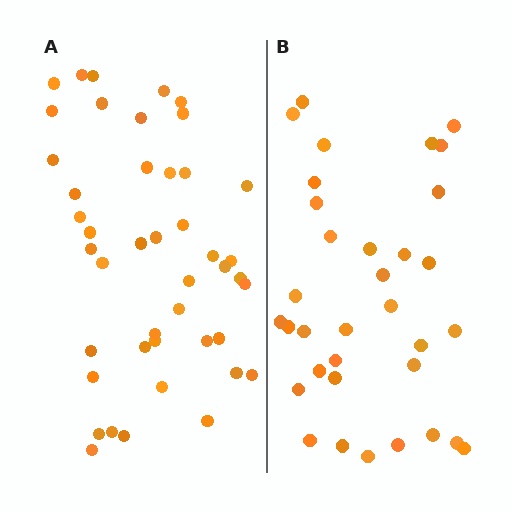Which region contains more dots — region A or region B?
Region A (the left region) has more dots.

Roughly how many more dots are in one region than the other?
Region A has roughly 10 or so more dots than region B.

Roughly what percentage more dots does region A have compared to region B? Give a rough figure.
About 30% more.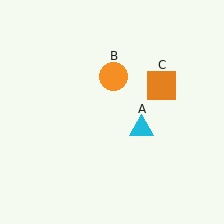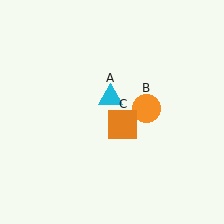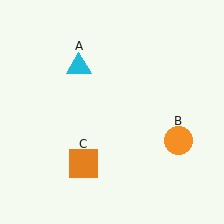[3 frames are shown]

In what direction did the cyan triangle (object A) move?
The cyan triangle (object A) moved up and to the left.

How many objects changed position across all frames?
3 objects changed position: cyan triangle (object A), orange circle (object B), orange square (object C).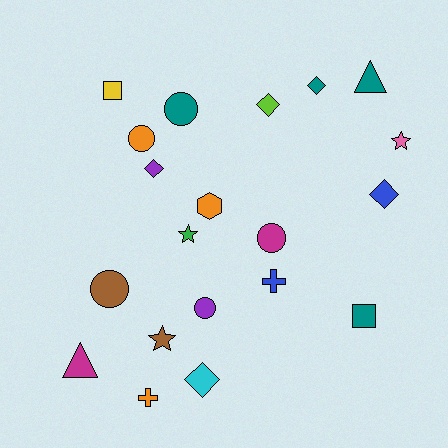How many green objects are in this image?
There is 1 green object.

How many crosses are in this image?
There are 2 crosses.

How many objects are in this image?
There are 20 objects.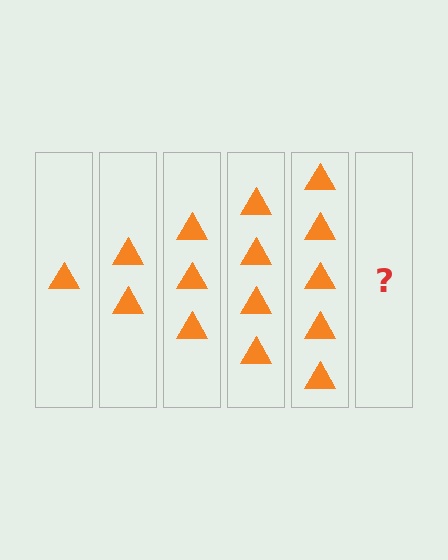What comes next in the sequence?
The next element should be 6 triangles.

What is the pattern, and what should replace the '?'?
The pattern is that each step adds one more triangle. The '?' should be 6 triangles.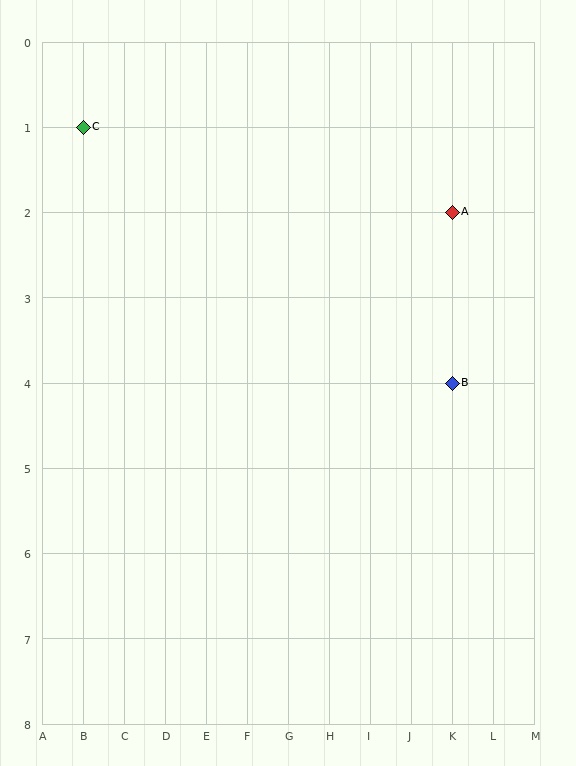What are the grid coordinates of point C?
Point C is at grid coordinates (B, 1).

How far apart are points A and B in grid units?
Points A and B are 2 rows apart.